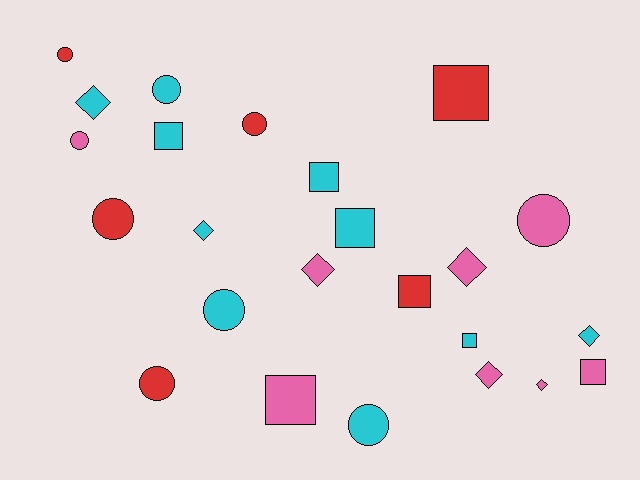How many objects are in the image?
There are 24 objects.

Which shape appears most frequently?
Circle, with 9 objects.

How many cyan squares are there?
There are 4 cyan squares.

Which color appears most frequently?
Cyan, with 10 objects.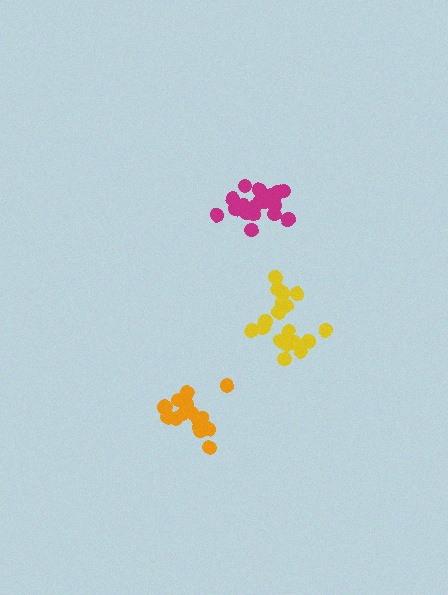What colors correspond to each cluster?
The clusters are colored: orange, magenta, yellow.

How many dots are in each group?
Group 1: 18 dots, Group 2: 20 dots, Group 3: 18 dots (56 total).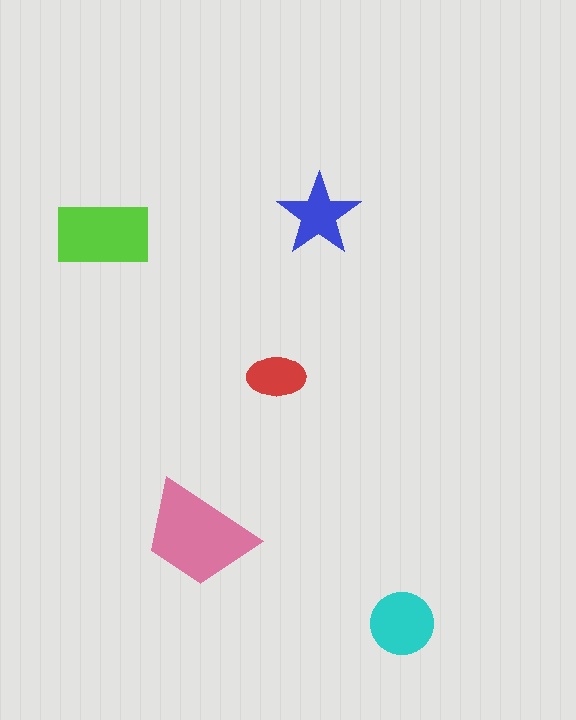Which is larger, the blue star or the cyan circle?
The cyan circle.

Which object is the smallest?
The red ellipse.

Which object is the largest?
The pink trapezoid.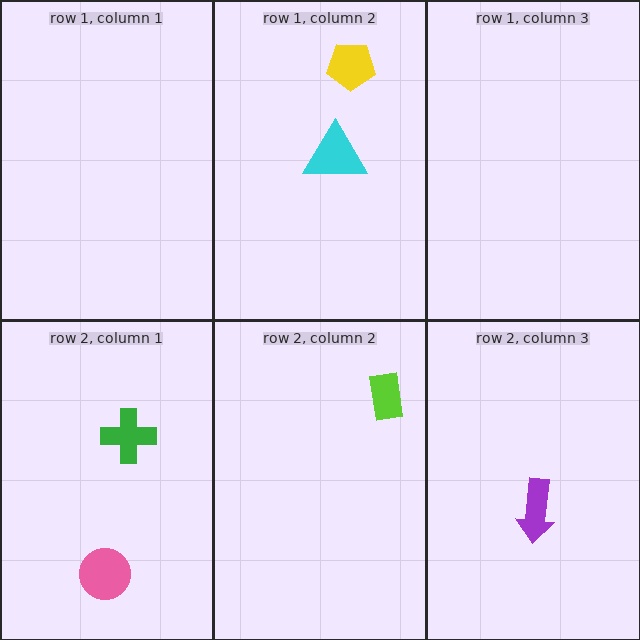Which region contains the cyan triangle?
The row 1, column 2 region.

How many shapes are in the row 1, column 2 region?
2.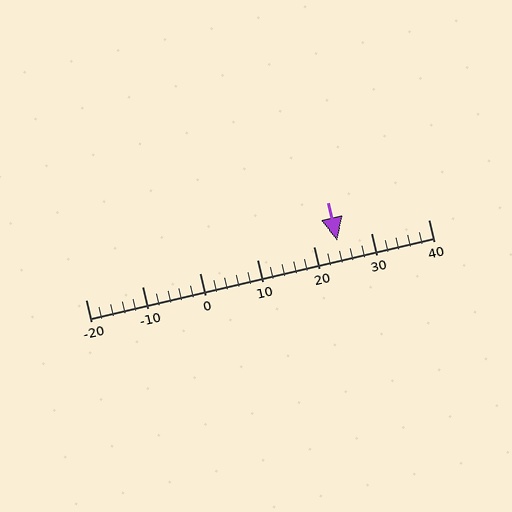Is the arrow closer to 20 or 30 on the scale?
The arrow is closer to 20.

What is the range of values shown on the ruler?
The ruler shows values from -20 to 40.